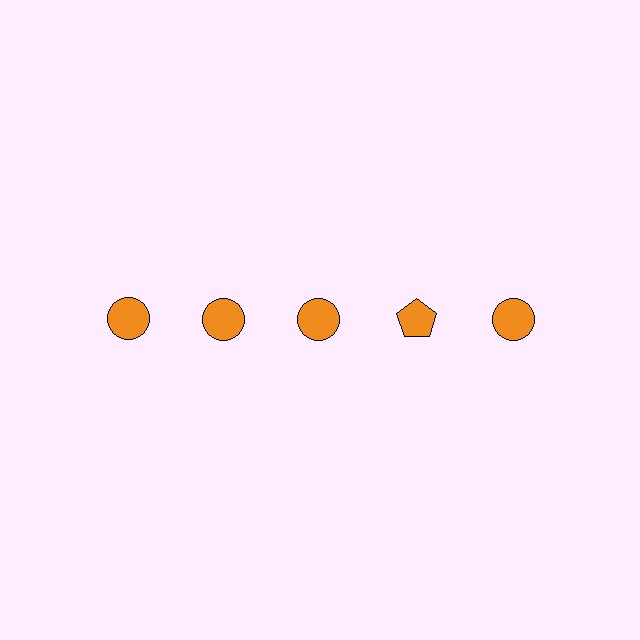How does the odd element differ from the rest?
It has a different shape: pentagon instead of circle.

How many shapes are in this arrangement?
There are 5 shapes arranged in a grid pattern.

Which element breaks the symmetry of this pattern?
The orange pentagon in the top row, second from right column breaks the symmetry. All other shapes are orange circles.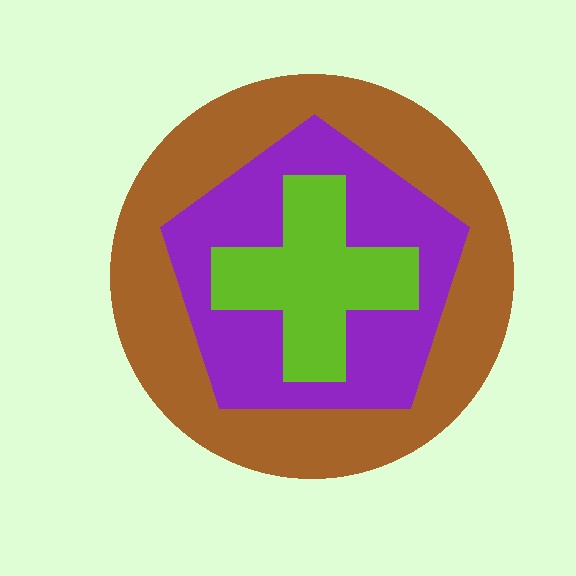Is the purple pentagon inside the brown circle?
Yes.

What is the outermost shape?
The brown circle.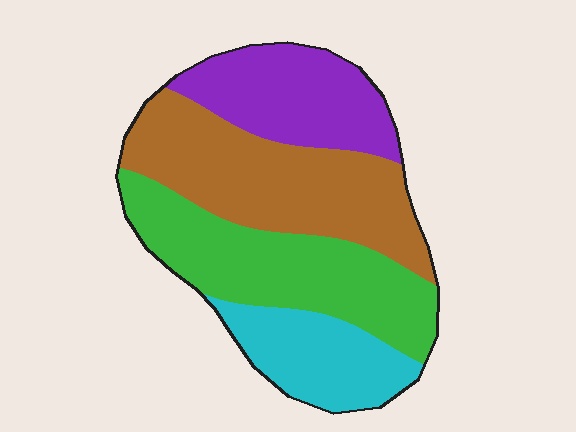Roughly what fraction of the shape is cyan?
Cyan takes up between a sixth and a third of the shape.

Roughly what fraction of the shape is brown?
Brown covers roughly 35% of the shape.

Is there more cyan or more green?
Green.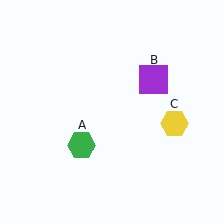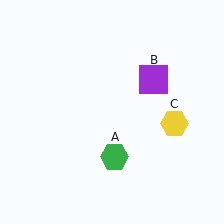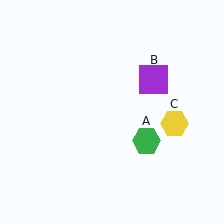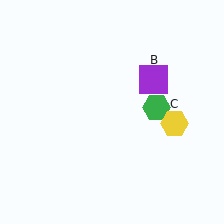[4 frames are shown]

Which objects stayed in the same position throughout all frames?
Purple square (object B) and yellow hexagon (object C) remained stationary.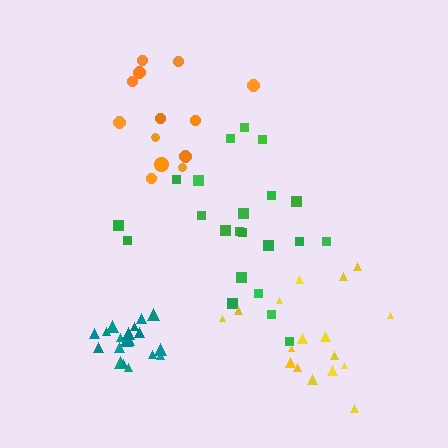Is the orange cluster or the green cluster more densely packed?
Green.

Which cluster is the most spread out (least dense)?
Orange.